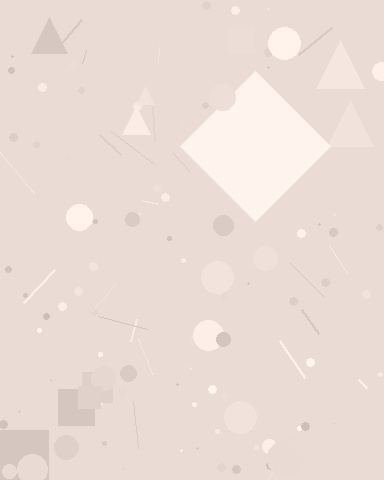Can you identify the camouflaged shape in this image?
The camouflaged shape is a diamond.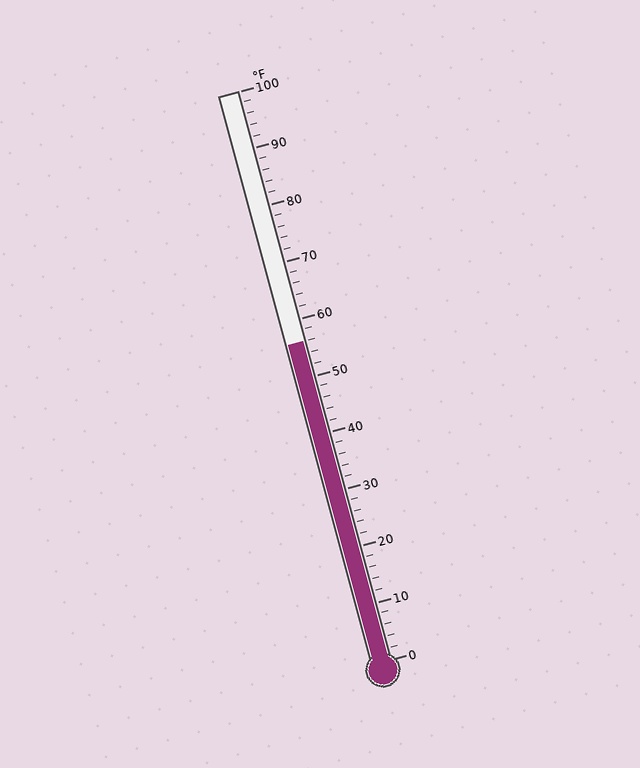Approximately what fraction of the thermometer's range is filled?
The thermometer is filled to approximately 55% of its range.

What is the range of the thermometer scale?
The thermometer scale ranges from 0°F to 100°F.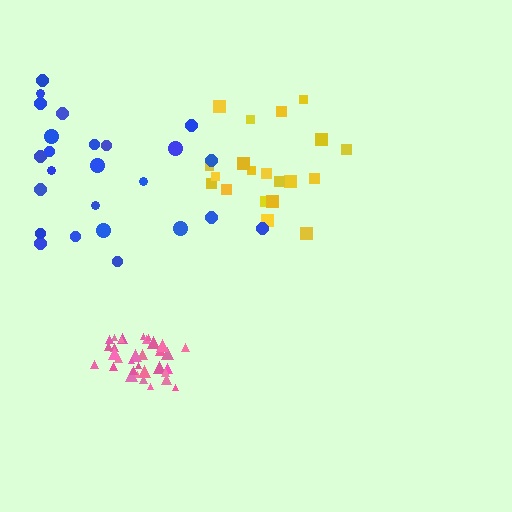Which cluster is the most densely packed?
Pink.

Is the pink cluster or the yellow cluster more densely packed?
Pink.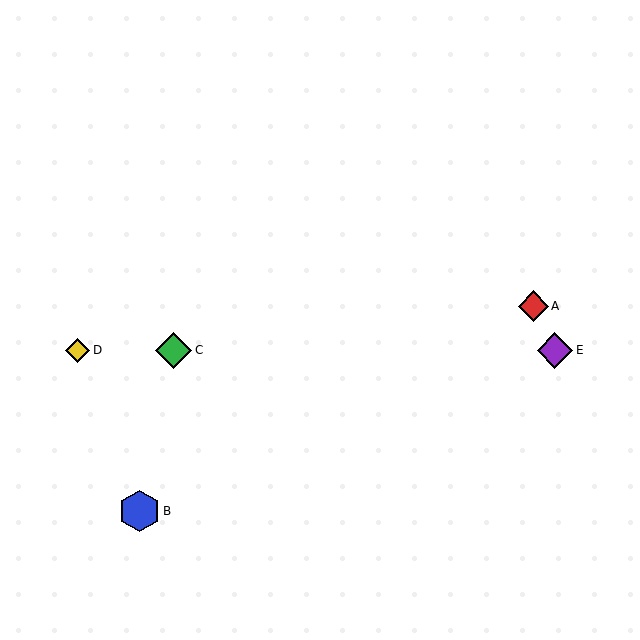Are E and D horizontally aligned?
Yes, both are at y≈350.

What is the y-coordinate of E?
Object E is at y≈350.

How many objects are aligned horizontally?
3 objects (C, D, E) are aligned horizontally.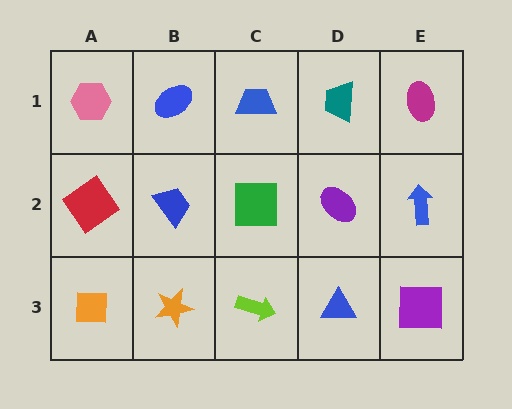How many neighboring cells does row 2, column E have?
3.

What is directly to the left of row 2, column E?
A purple ellipse.